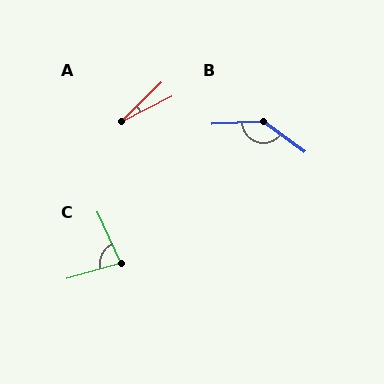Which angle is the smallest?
A, at approximately 18 degrees.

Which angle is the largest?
B, at approximately 141 degrees.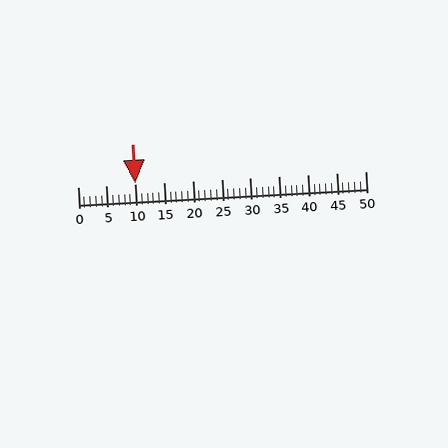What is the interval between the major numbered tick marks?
The major tick marks are spaced 5 units apart.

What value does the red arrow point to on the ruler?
The red arrow points to approximately 10.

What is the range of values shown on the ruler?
The ruler shows values from 0 to 50.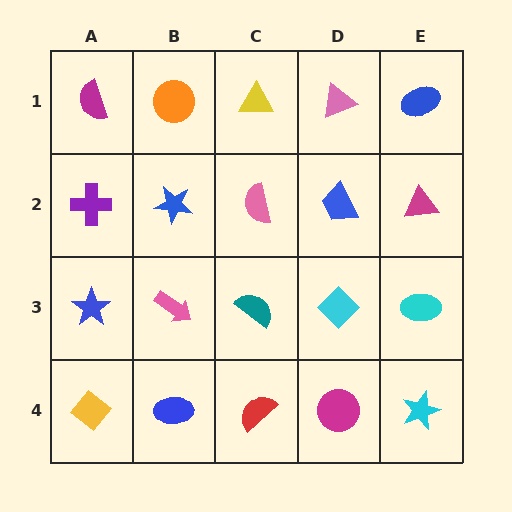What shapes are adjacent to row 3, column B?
A blue star (row 2, column B), a blue ellipse (row 4, column B), a blue star (row 3, column A), a teal semicircle (row 3, column C).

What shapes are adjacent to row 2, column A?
A magenta semicircle (row 1, column A), a blue star (row 3, column A), a blue star (row 2, column B).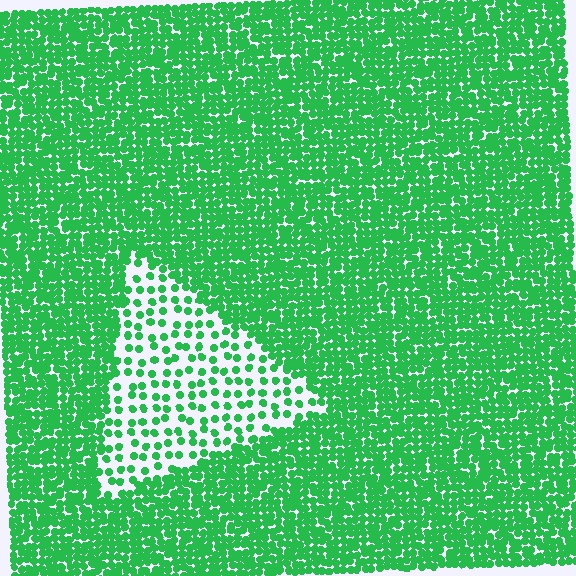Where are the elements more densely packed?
The elements are more densely packed outside the triangle boundary.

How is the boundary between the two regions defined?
The boundary is defined by a change in element density (approximately 2.9x ratio). All elements are the same color, size, and shape.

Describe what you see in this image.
The image contains small green elements arranged at two different densities. A triangle-shaped region is visible where the elements are less densely packed than the surrounding area.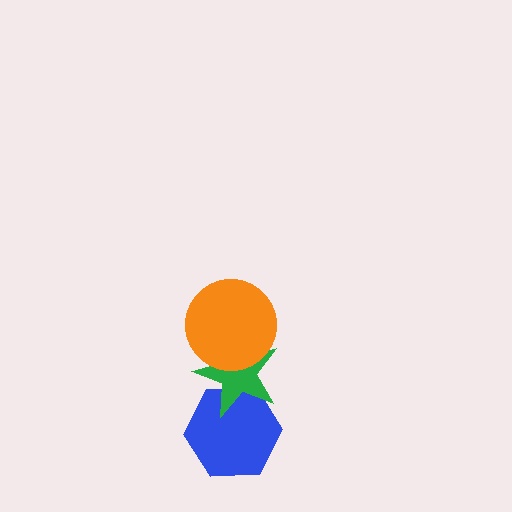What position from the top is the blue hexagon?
The blue hexagon is 3rd from the top.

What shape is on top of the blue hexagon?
The green star is on top of the blue hexagon.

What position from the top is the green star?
The green star is 2nd from the top.